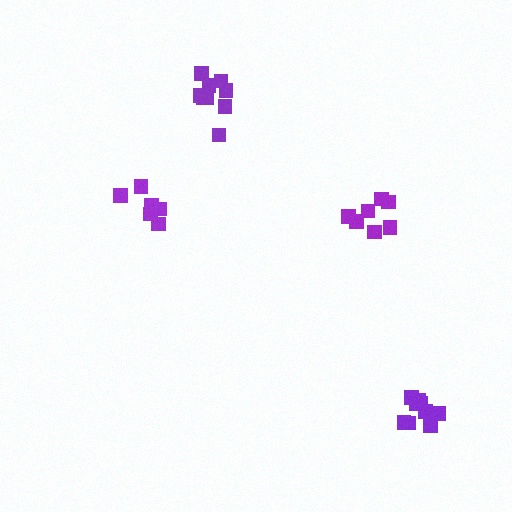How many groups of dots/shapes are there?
There are 4 groups.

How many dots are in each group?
Group 1: 8 dots, Group 2: 9 dots, Group 3: 10 dots, Group 4: 6 dots (33 total).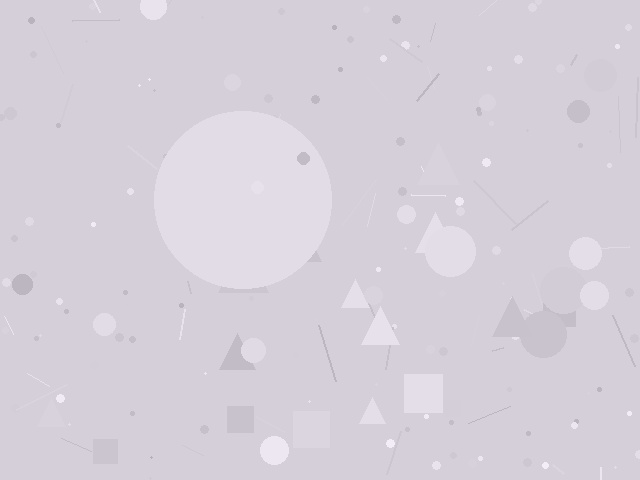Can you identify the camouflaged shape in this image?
The camouflaged shape is a circle.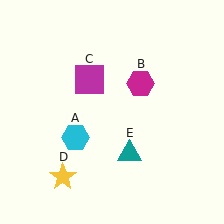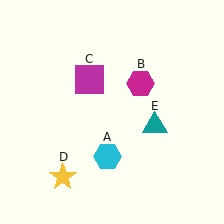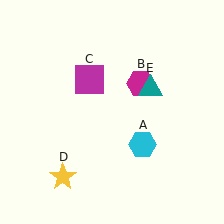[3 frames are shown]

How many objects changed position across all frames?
2 objects changed position: cyan hexagon (object A), teal triangle (object E).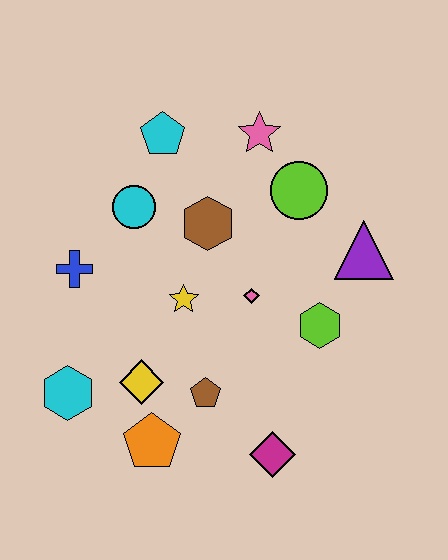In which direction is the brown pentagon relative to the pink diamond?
The brown pentagon is below the pink diamond.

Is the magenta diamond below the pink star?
Yes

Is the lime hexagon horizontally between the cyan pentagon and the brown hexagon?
No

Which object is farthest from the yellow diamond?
The pink star is farthest from the yellow diamond.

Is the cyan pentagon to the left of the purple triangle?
Yes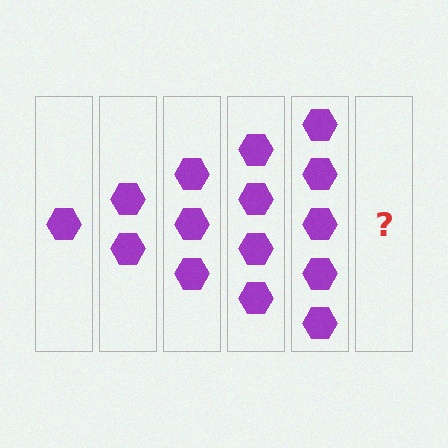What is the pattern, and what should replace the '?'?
The pattern is that each step adds one more hexagon. The '?' should be 6 hexagons.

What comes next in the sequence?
The next element should be 6 hexagons.